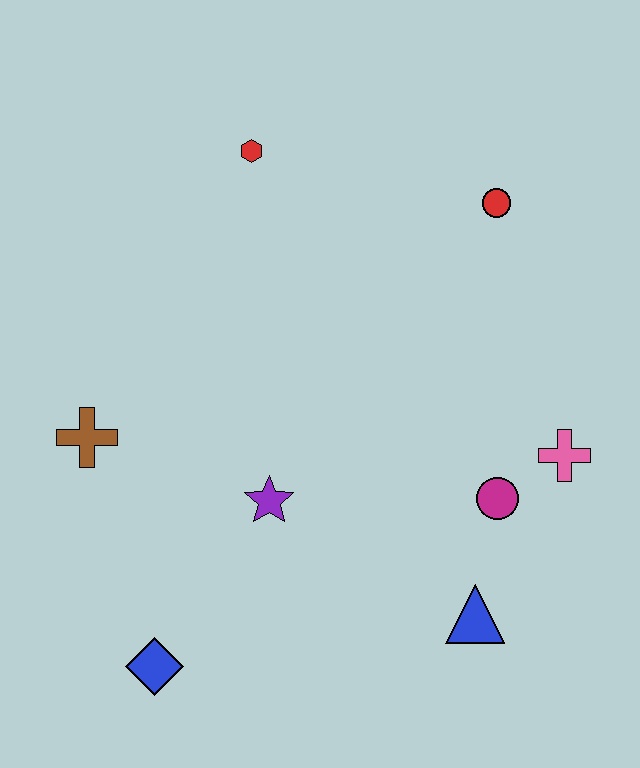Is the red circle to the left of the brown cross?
No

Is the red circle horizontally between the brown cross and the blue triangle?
No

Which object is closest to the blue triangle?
The magenta circle is closest to the blue triangle.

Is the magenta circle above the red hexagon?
No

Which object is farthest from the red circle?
The blue diamond is farthest from the red circle.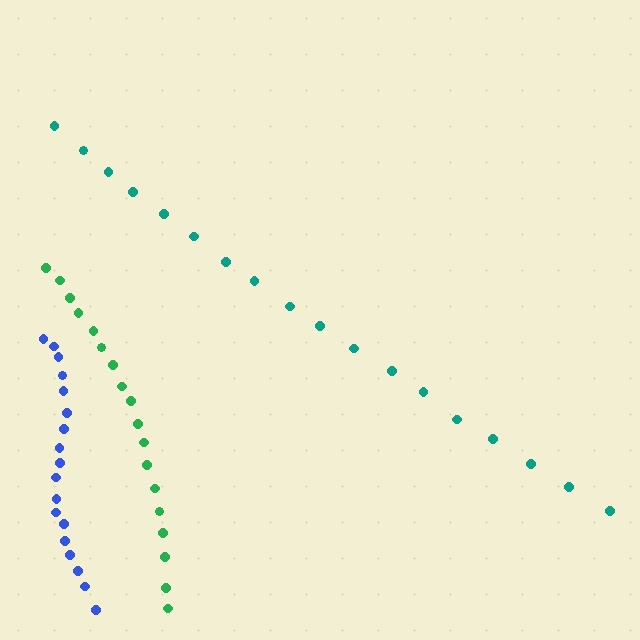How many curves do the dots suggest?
There are 3 distinct paths.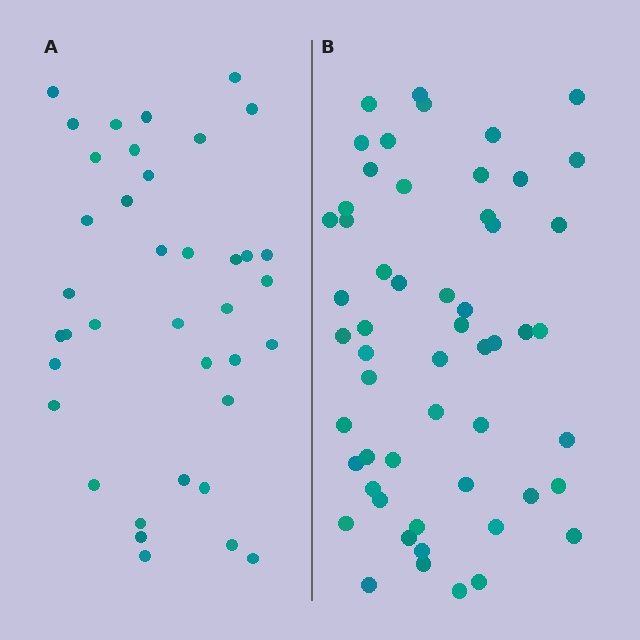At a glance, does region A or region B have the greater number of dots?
Region B (the right region) has more dots.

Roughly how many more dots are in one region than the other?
Region B has approximately 15 more dots than region A.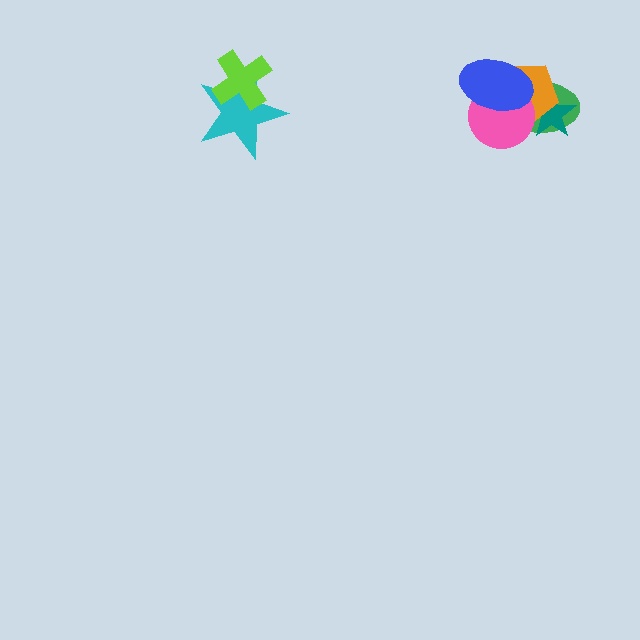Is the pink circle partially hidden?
Yes, it is partially covered by another shape.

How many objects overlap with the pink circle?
4 objects overlap with the pink circle.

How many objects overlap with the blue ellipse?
3 objects overlap with the blue ellipse.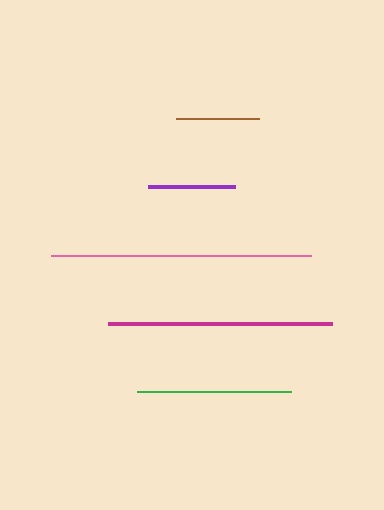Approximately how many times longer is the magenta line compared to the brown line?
The magenta line is approximately 2.7 times the length of the brown line.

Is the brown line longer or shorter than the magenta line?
The magenta line is longer than the brown line.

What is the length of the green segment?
The green segment is approximately 154 pixels long.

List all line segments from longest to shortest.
From longest to shortest: pink, magenta, green, purple, brown.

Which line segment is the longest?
The pink line is the longest at approximately 259 pixels.